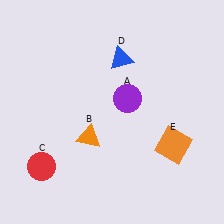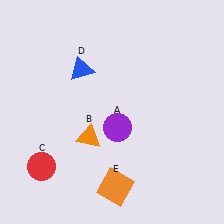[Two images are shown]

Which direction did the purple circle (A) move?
The purple circle (A) moved down.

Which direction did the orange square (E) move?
The orange square (E) moved left.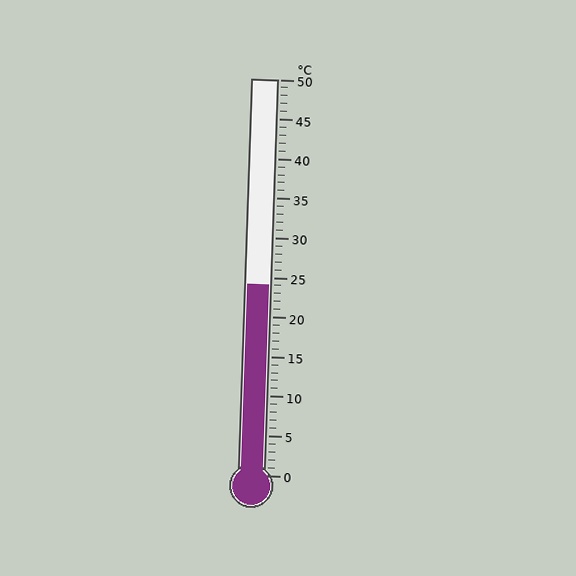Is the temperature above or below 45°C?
The temperature is below 45°C.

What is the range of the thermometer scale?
The thermometer scale ranges from 0°C to 50°C.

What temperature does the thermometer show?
The thermometer shows approximately 24°C.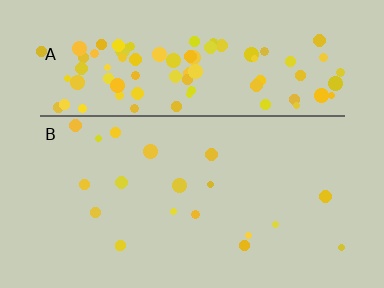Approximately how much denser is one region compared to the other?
Approximately 5.3× — region A over region B.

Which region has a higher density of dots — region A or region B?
A (the top).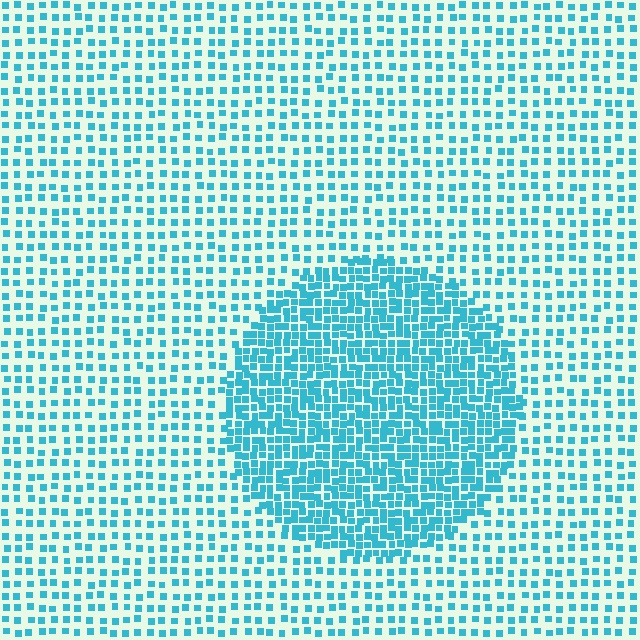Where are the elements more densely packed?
The elements are more densely packed inside the circle boundary.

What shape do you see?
I see a circle.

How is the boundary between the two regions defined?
The boundary is defined by a change in element density (approximately 2.2x ratio). All elements are the same color, size, and shape.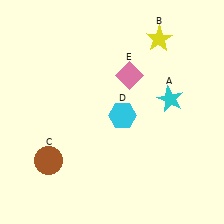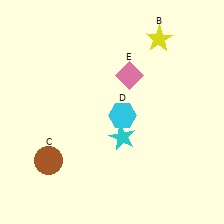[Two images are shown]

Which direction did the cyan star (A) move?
The cyan star (A) moved left.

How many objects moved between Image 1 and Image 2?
1 object moved between the two images.